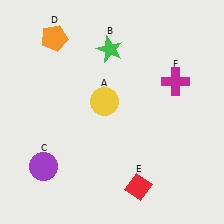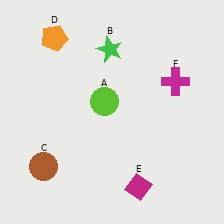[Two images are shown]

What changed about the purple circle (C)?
In Image 1, C is purple. In Image 2, it changed to brown.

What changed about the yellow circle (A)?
In Image 1, A is yellow. In Image 2, it changed to lime.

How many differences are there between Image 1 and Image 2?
There are 3 differences between the two images.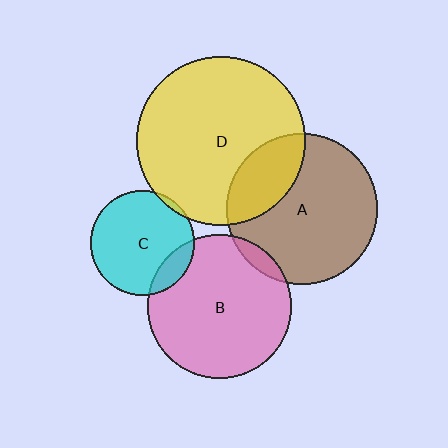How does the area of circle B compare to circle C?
Approximately 1.9 times.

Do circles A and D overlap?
Yes.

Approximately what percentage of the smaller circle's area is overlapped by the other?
Approximately 25%.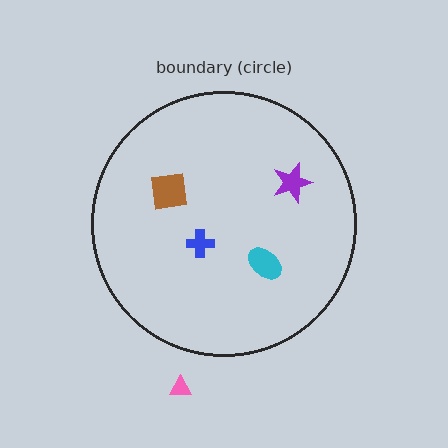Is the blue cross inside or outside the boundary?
Inside.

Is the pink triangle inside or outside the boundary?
Outside.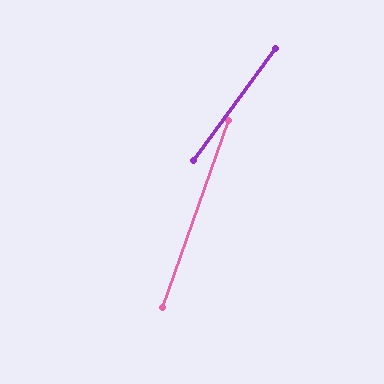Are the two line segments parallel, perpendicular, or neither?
Neither parallel nor perpendicular — they differ by about 17°.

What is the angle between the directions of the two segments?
Approximately 17 degrees.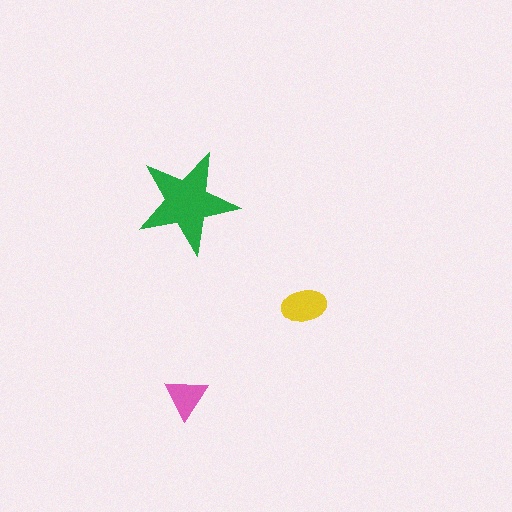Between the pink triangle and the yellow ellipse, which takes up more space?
The yellow ellipse.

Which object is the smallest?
The pink triangle.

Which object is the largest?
The green star.